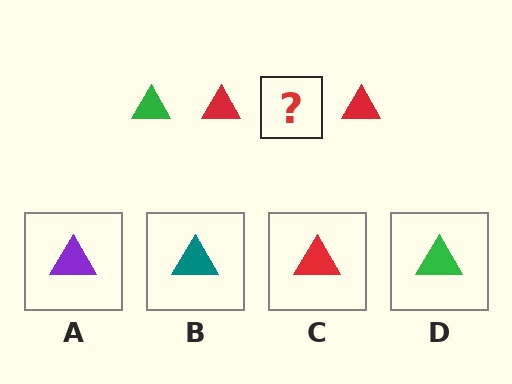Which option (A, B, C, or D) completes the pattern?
D.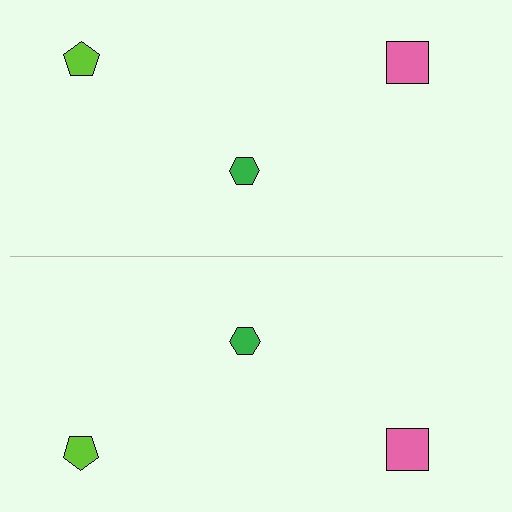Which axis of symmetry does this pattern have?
The pattern has a horizontal axis of symmetry running through the center of the image.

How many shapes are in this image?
There are 6 shapes in this image.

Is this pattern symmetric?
Yes, this pattern has bilateral (reflection) symmetry.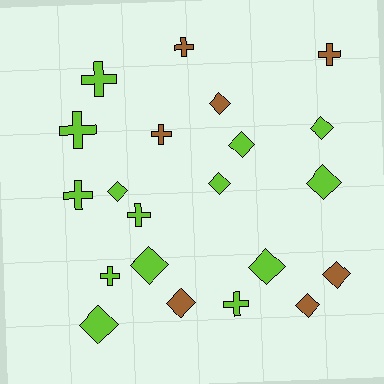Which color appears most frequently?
Lime, with 14 objects.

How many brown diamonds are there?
There are 4 brown diamonds.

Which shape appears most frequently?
Diamond, with 12 objects.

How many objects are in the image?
There are 21 objects.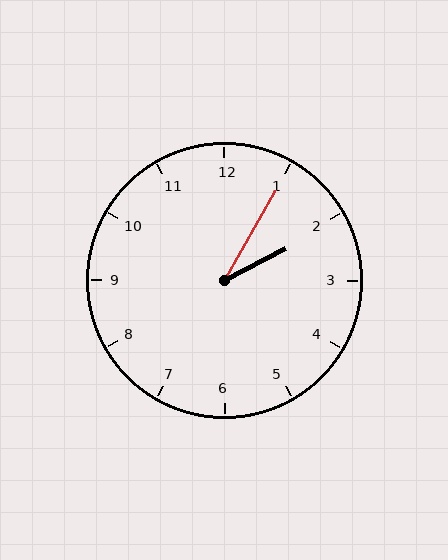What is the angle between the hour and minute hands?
Approximately 32 degrees.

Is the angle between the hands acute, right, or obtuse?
It is acute.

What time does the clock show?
2:05.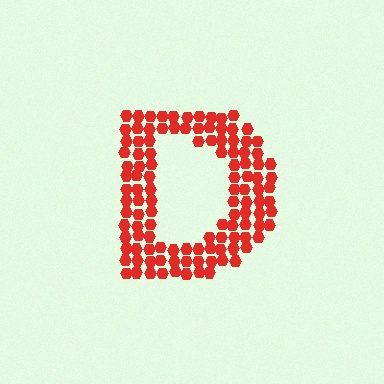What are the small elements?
The small elements are hexagons.